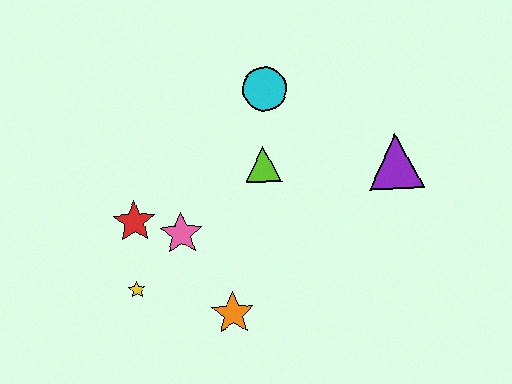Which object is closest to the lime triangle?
The cyan circle is closest to the lime triangle.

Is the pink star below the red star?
Yes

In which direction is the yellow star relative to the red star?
The yellow star is below the red star.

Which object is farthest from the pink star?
The purple triangle is farthest from the pink star.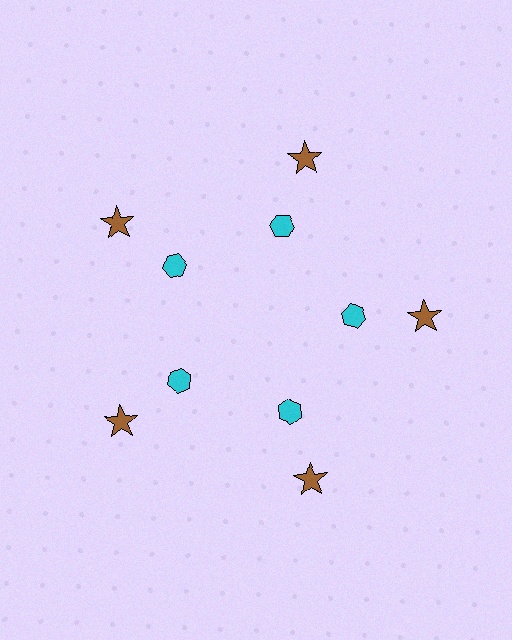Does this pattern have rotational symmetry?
Yes, this pattern has 5-fold rotational symmetry. It looks the same after rotating 72 degrees around the center.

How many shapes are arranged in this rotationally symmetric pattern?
There are 10 shapes, arranged in 5 groups of 2.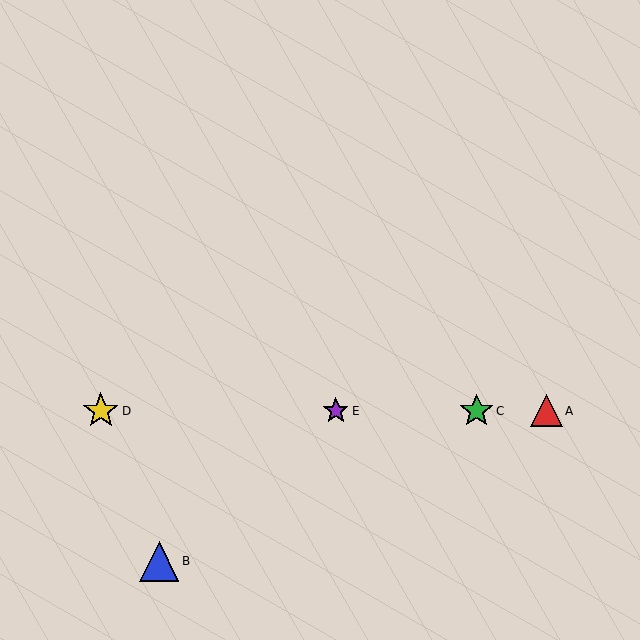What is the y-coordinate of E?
Object E is at y≈411.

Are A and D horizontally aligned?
Yes, both are at y≈411.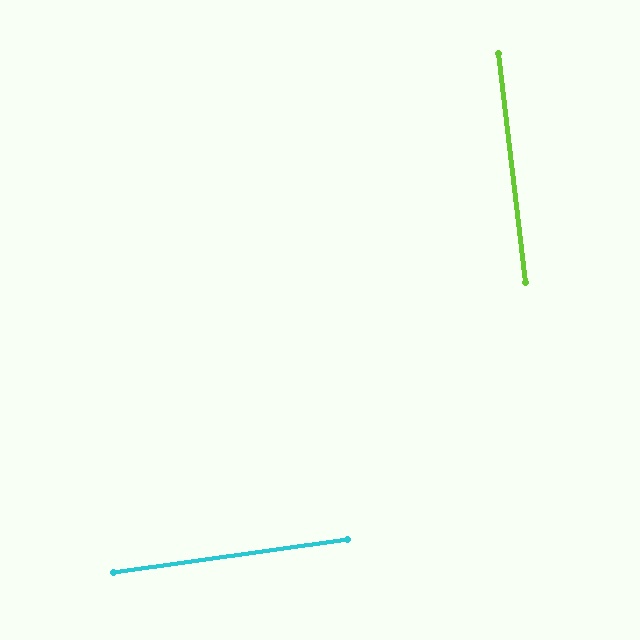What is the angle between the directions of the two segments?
Approximately 89 degrees.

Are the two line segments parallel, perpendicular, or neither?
Perpendicular — they meet at approximately 89°.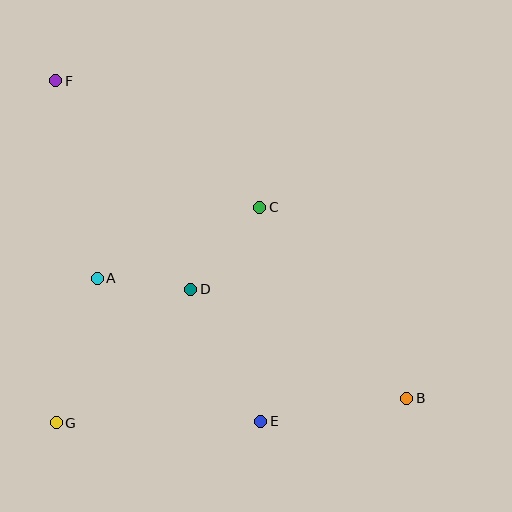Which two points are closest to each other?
Points A and D are closest to each other.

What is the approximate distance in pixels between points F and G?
The distance between F and G is approximately 342 pixels.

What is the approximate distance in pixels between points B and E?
The distance between B and E is approximately 148 pixels.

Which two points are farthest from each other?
Points B and F are farthest from each other.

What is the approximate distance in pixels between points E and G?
The distance between E and G is approximately 204 pixels.